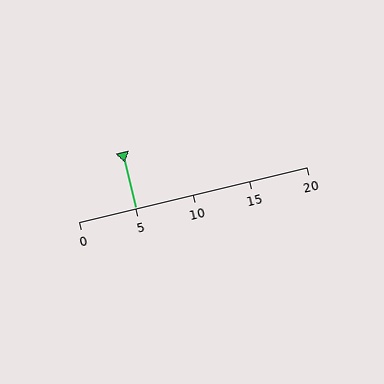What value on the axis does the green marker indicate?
The marker indicates approximately 5.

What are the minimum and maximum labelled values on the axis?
The axis runs from 0 to 20.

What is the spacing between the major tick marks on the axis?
The major ticks are spaced 5 apart.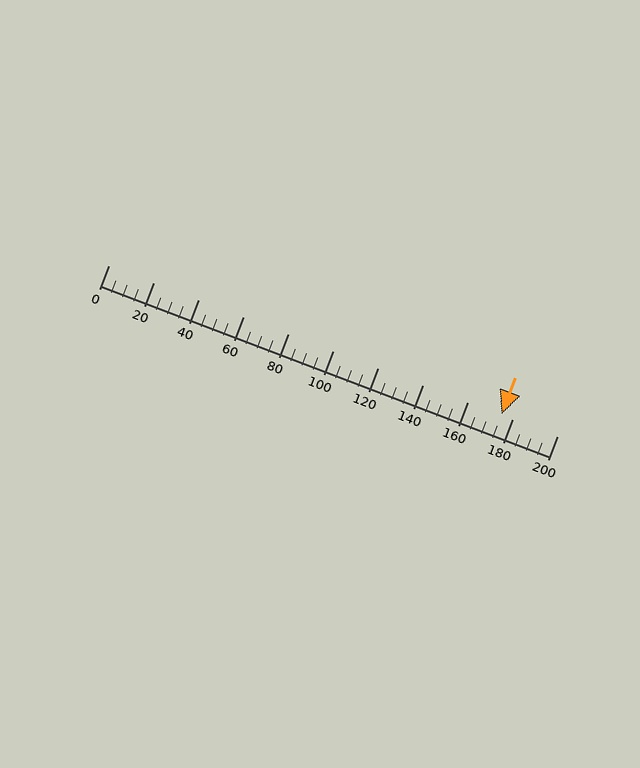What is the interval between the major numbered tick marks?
The major tick marks are spaced 20 units apart.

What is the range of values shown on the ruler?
The ruler shows values from 0 to 200.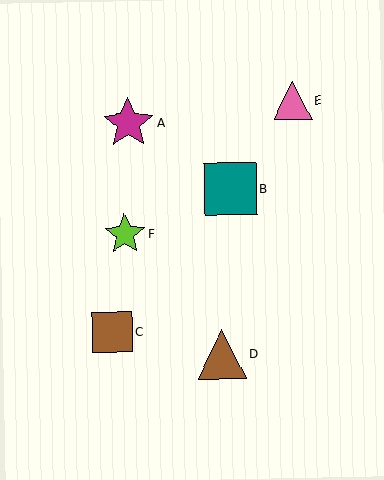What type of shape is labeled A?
Shape A is a magenta star.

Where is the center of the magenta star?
The center of the magenta star is at (128, 123).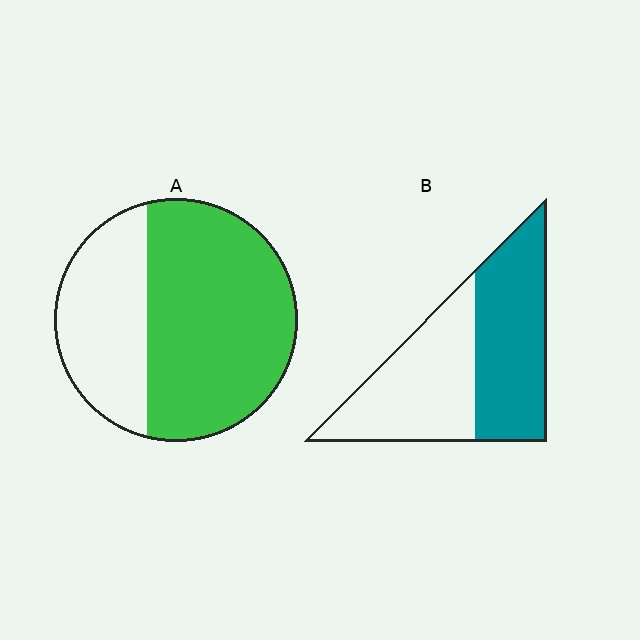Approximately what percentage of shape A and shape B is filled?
A is approximately 65% and B is approximately 50%.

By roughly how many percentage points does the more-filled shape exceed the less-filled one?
By roughly 15 percentage points (A over B).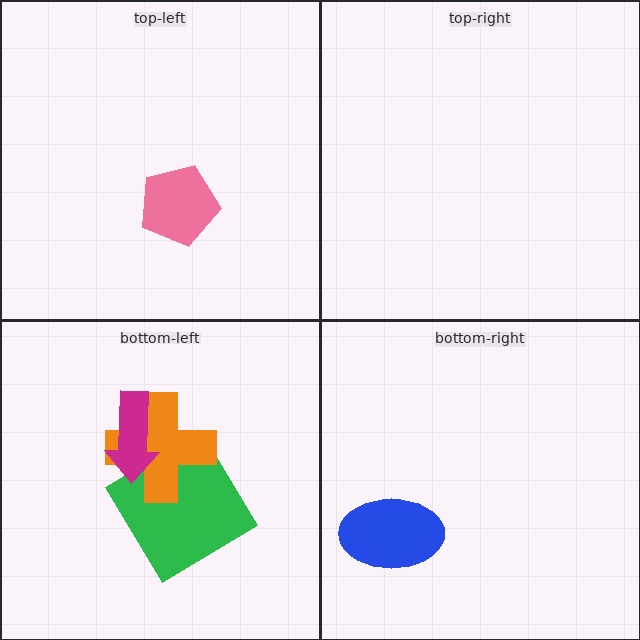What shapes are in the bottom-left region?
The green diamond, the orange cross, the magenta arrow.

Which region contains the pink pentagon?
The top-left region.